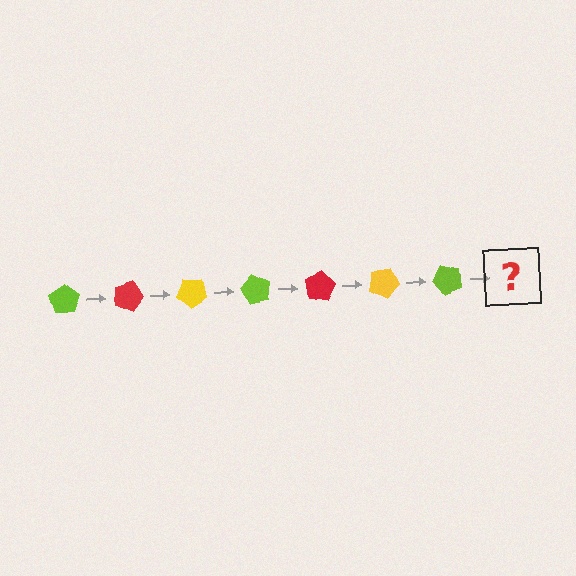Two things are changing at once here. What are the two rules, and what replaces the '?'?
The two rules are that it rotates 20 degrees each step and the color cycles through lime, red, and yellow. The '?' should be a red pentagon, rotated 140 degrees from the start.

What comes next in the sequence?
The next element should be a red pentagon, rotated 140 degrees from the start.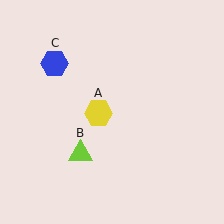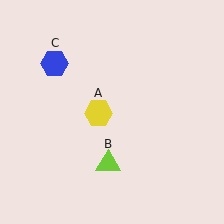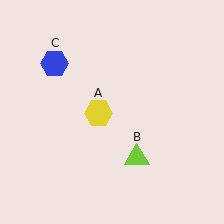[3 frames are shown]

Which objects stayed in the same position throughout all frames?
Yellow hexagon (object A) and blue hexagon (object C) remained stationary.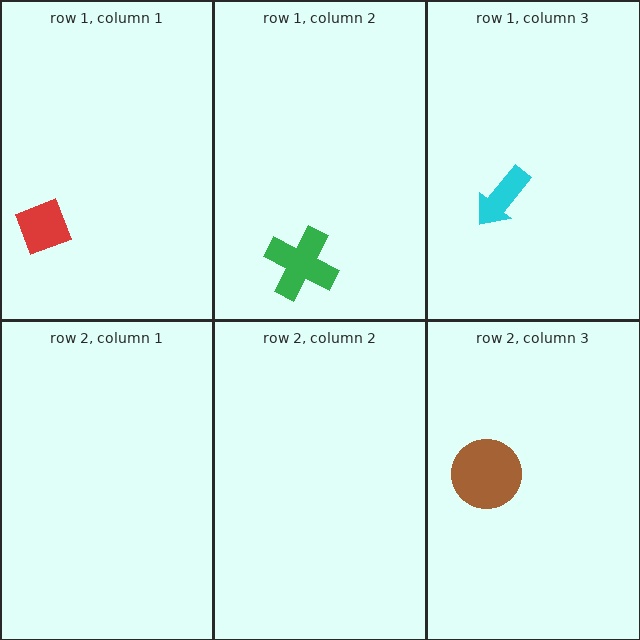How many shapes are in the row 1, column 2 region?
1.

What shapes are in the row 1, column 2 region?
The green cross.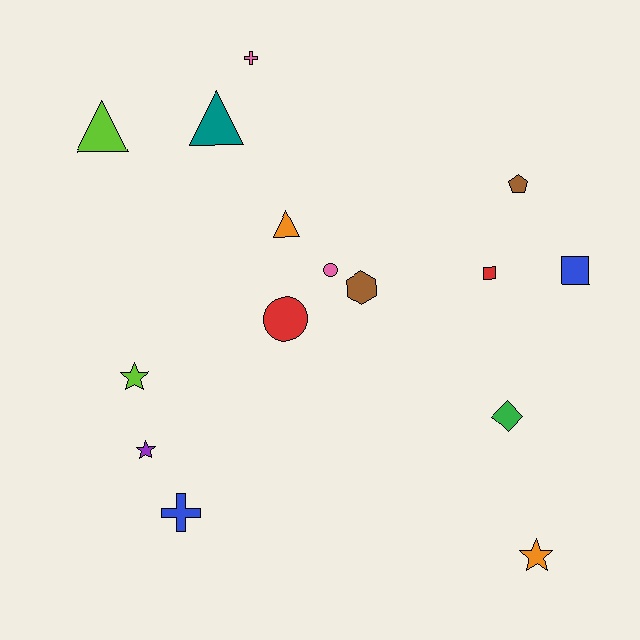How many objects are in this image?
There are 15 objects.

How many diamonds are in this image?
There is 1 diamond.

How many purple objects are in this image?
There is 1 purple object.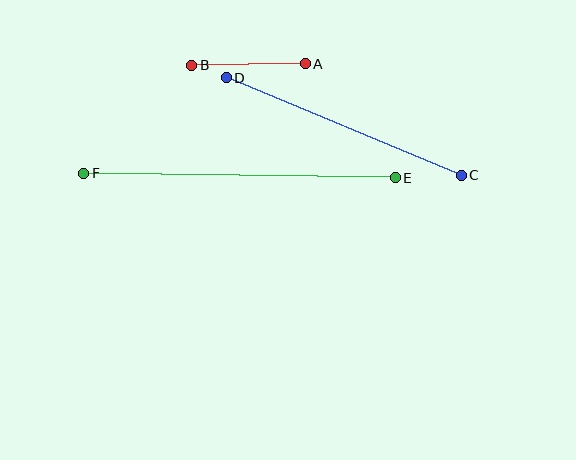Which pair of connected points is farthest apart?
Points E and F are farthest apart.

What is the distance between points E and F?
The distance is approximately 311 pixels.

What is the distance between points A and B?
The distance is approximately 113 pixels.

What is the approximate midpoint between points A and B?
The midpoint is at approximately (248, 65) pixels.